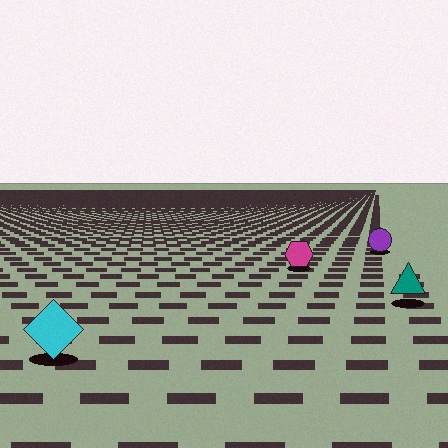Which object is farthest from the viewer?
The purple circle is farthest from the viewer. It appears smaller and the ground texture around it is denser.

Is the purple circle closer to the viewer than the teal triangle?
No. The teal triangle is closer — you can tell from the texture gradient: the ground texture is coarser near it.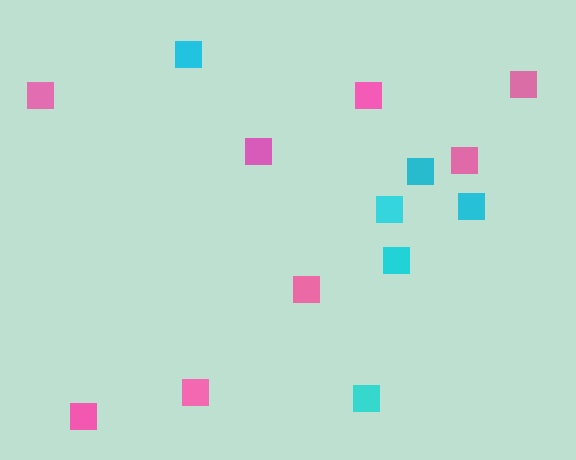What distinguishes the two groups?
There are 2 groups: one group of cyan squares (6) and one group of pink squares (8).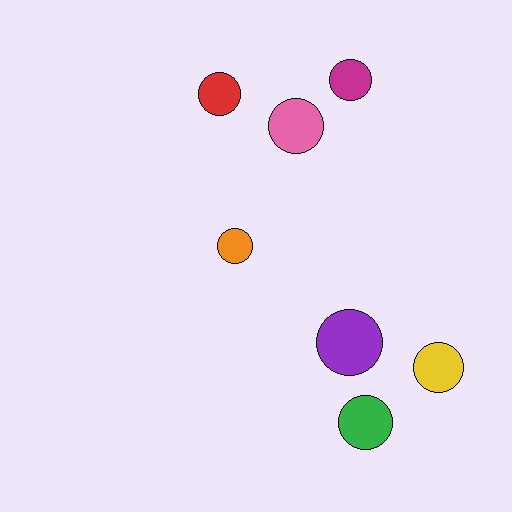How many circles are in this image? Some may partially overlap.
There are 7 circles.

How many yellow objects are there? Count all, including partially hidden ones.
There is 1 yellow object.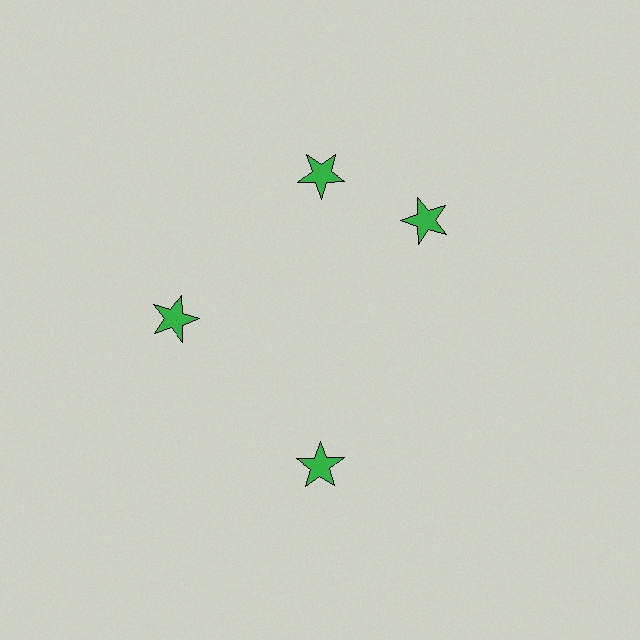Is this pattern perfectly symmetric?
No. The 4 green stars are arranged in a ring, but one element near the 3 o'clock position is rotated out of alignment along the ring, breaking the 4-fold rotational symmetry.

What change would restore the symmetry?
The symmetry would be restored by rotating it back into even spacing with its neighbors so that all 4 stars sit at equal angles and equal distance from the center.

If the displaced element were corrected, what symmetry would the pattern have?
It would have 4-fold rotational symmetry — the pattern would map onto itself every 90 degrees.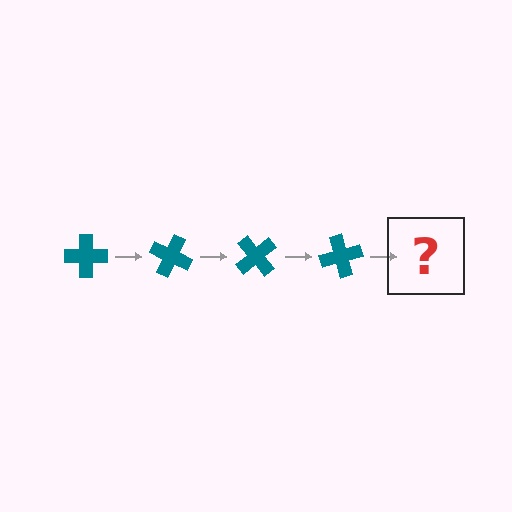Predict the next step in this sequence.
The next step is a teal cross rotated 100 degrees.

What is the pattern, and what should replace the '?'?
The pattern is that the cross rotates 25 degrees each step. The '?' should be a teal cross rotated 100 degrees.